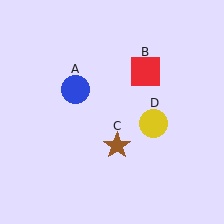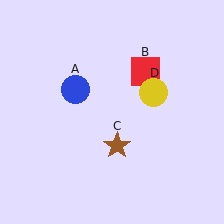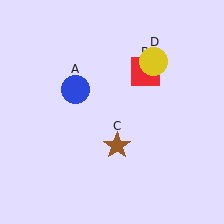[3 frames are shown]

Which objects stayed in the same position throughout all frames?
Blue circle (object A) and red square (object B) and brown star (object C) remained stationary.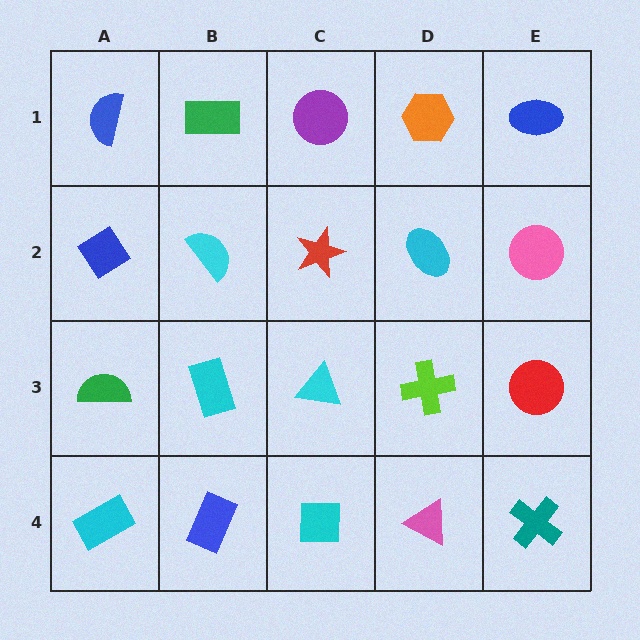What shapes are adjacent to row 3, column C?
A red star (row 2, column C), a cyan square (row 4, column C), a cyan rectangle (row 3, column B), a lime cross (row 3, column D).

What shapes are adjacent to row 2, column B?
A green rectangle (row 1, column B), a cyan rectangle (row 3, column B), a blue diamond (row 2, column A), a red star (row 2, column C).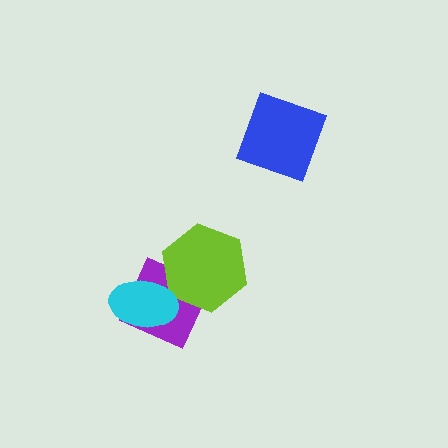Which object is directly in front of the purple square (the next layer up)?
The lime hexagon is directly in front of the purple square.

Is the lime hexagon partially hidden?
Yes, it is partially covered by another shape.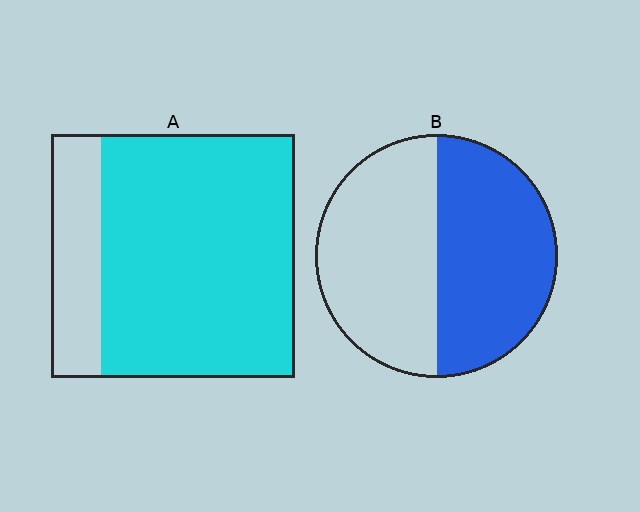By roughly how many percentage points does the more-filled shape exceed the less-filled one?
By roughly 30 percentage points (A over B).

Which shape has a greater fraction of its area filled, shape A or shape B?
Shape A.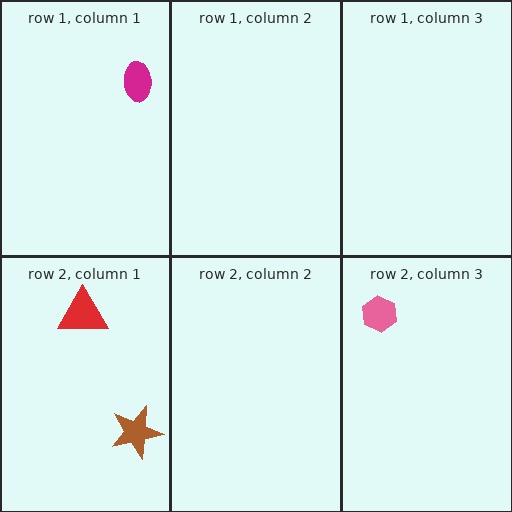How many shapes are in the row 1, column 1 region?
1.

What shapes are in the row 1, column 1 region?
The magenta ellipse.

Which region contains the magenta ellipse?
The row 1, column 1 region.